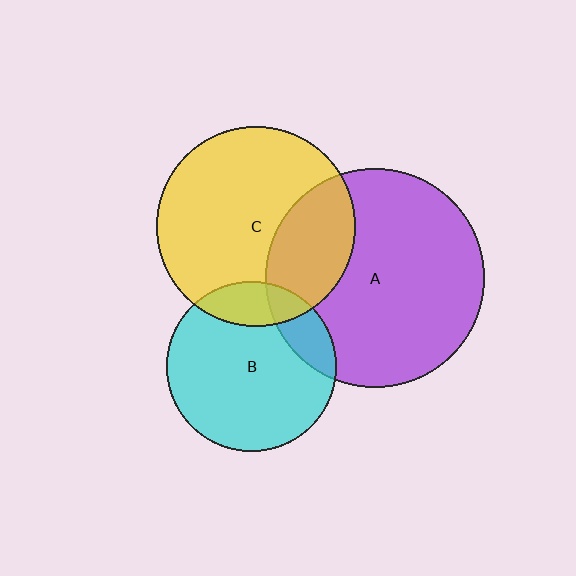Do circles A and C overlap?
Yes.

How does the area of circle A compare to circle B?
Approximately 1.7 times.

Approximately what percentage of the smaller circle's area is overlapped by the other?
Approximately 30%.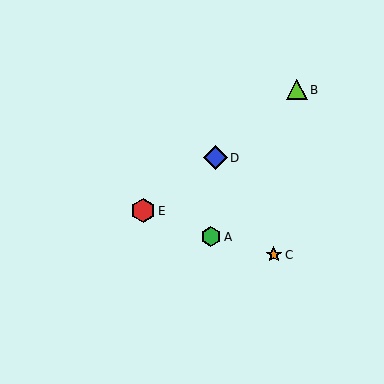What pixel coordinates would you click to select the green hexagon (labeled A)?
Click at (211, 237) to select the green hexagon A.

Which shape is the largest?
The red hexagon (labeled E) is the largest.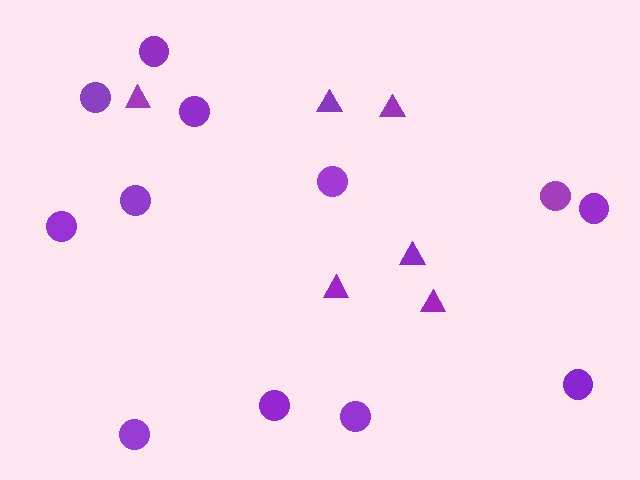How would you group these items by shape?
There are 2 groups: one group of circles (12) and one group of triangles (6).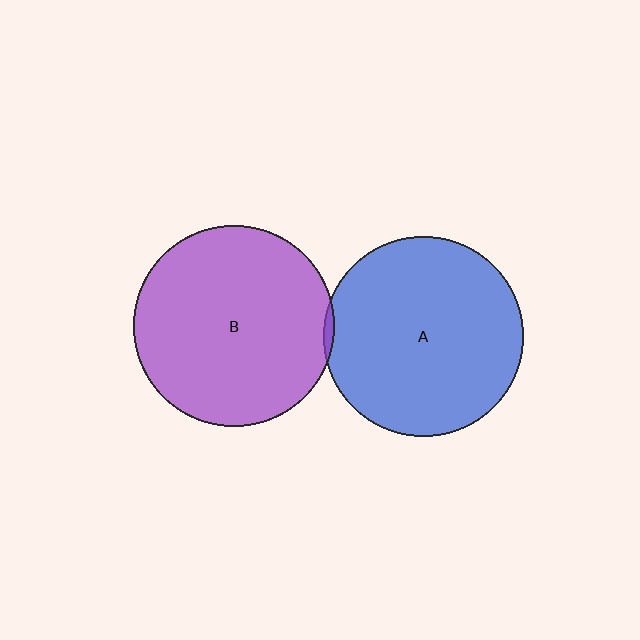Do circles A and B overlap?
Yes.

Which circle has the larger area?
Circle B (purple).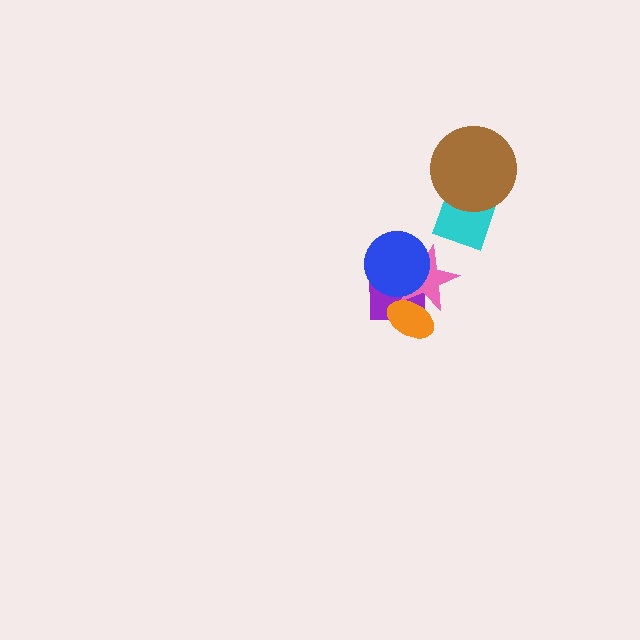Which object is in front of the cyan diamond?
The brown circle is in front of the cyan diamond.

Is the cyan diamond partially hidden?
Yes, it is partially covered by another shape.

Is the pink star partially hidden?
Yes, it is partially covered by another shape.